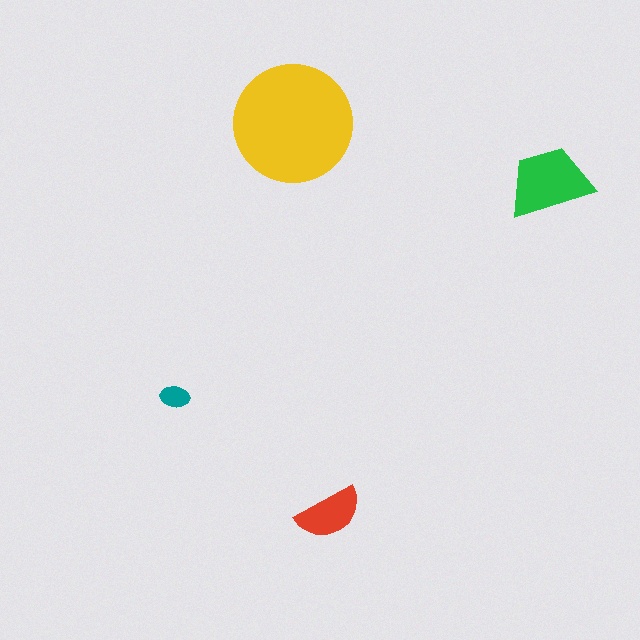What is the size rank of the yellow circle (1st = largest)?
1st.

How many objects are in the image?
There are 4 objects in the image.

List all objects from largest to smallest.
The yellow circle, the green trapezoid, the red semicircle, the teal ellipse.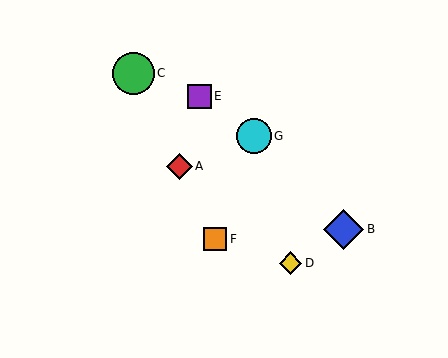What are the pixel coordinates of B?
Object B is at (344, 229).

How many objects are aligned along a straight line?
3 objects (A, C, F) are aligned along a straight line.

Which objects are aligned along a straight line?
Objects A, C, F are aligned along a straight line.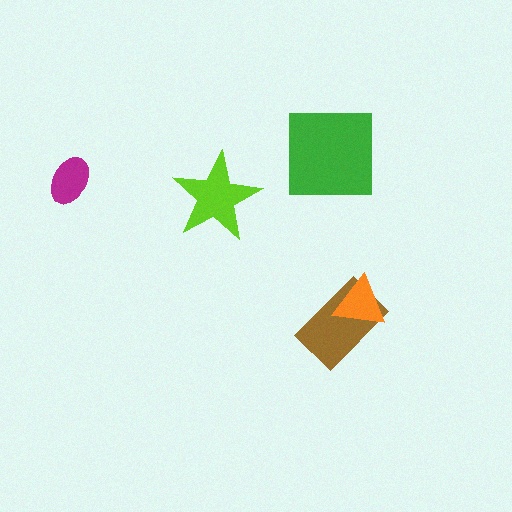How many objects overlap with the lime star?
0 objects overlap with the lime star.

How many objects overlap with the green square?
0 objects overlap with the green square.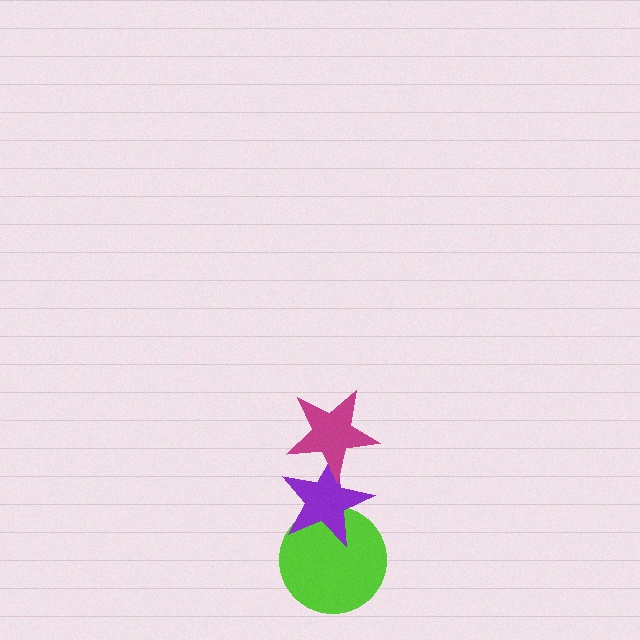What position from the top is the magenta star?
The magenta star is 1st from the top.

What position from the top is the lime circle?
The lime circle is 3rd from the top.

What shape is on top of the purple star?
The magenta star is on top of the purple star.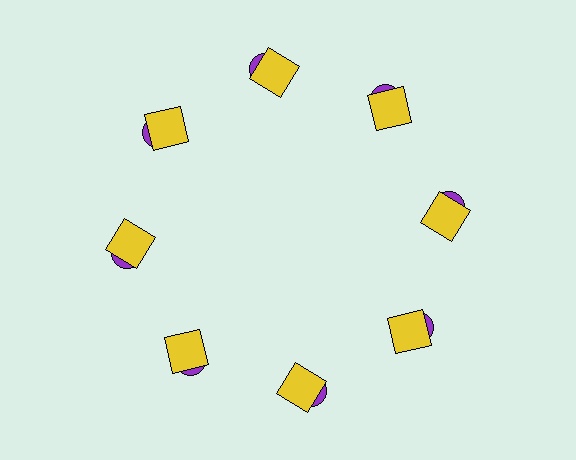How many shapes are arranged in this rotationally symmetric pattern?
There are 16 shapes, arranged in 8 groups of 2.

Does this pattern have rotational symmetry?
Yes, this pattern has 8-fold rotational symmetry. It looks the same after rotating 45 degrees around the center.